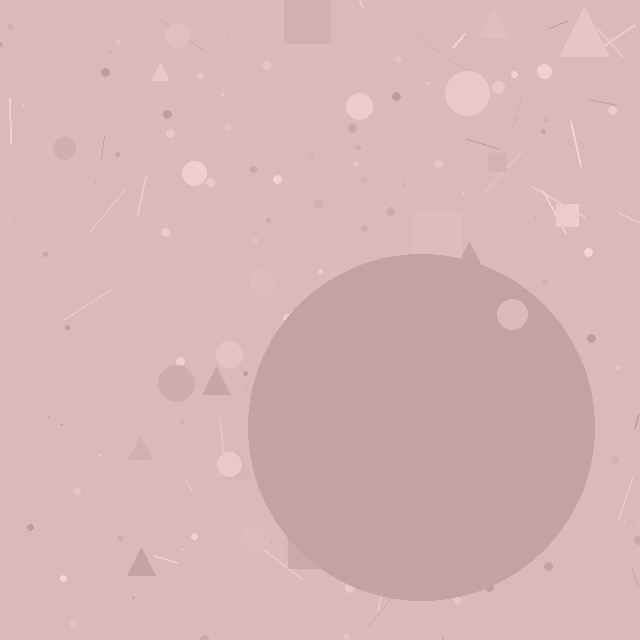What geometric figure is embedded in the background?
A circle is embedded in the background.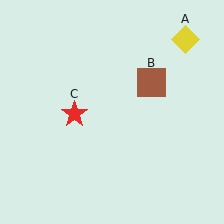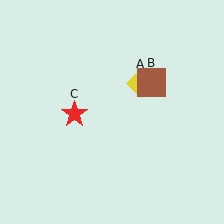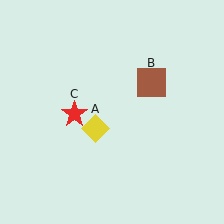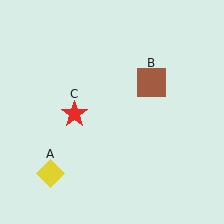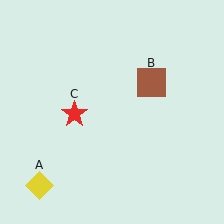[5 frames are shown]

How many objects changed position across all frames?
1 object changed position: yellow diamond (object A).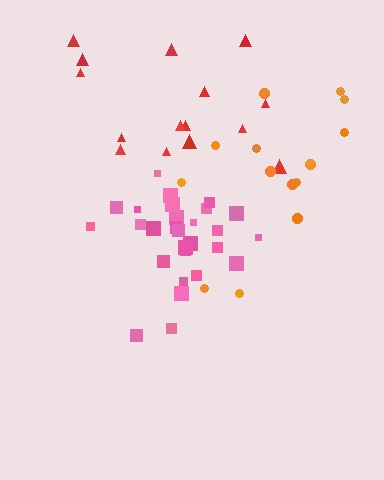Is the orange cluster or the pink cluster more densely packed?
Pink.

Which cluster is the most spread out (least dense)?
Orange.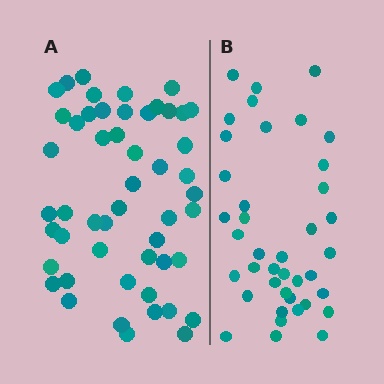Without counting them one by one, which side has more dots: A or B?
Region A (the left region) has more dots.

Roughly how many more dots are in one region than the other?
Region A has roughly 12 or so more dots than region B.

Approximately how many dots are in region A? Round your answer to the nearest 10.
About 50 dots. (The exact count is 51, which rounds to 50.)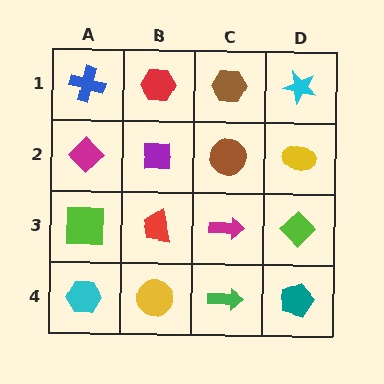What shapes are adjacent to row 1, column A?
A magenta diamond (row 2, column A), a red hexagon (row 1, column B).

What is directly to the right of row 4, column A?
A yellow circle.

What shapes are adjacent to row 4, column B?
A red trapezoid (row 3, column B), a cyan hexagon (row 4, column A), a green arrow (row 4, column C).